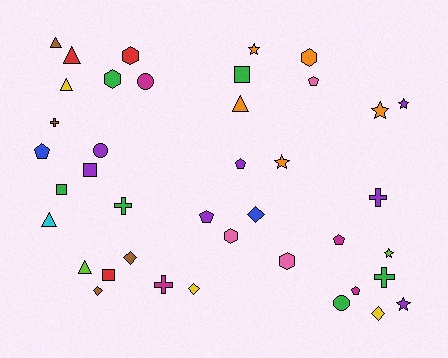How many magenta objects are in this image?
There are 4 magenta objects.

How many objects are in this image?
There are 40 objects.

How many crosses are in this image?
There are 5 crosses.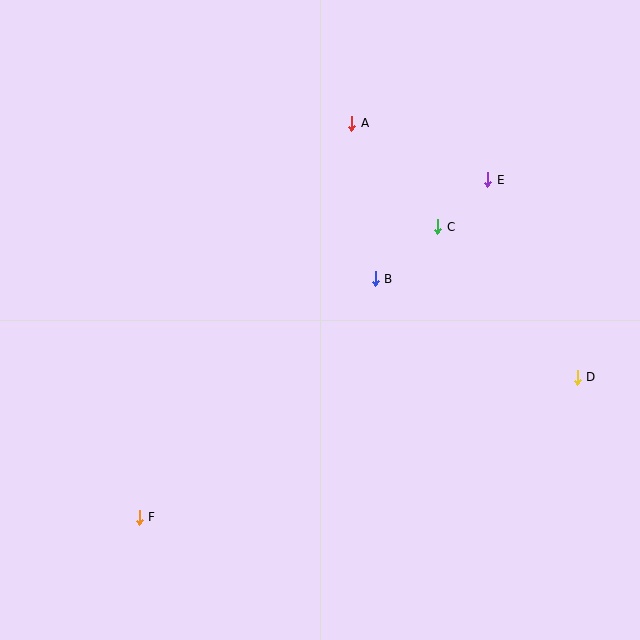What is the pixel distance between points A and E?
The distance between A and E is 147 pixels.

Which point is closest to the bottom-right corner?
Point D is closest to the bottom-right corner.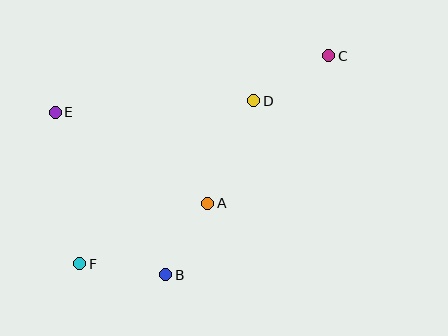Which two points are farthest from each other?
Points C and F are farthest from each other.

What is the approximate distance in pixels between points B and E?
The distance between B and E is approximately 196 pixels.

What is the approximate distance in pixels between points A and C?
The distance between A and C is approximately 191 pixels.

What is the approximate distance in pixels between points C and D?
The distance between C and D is approximately 88 pixels.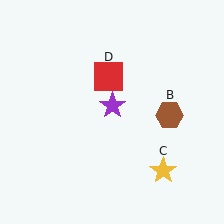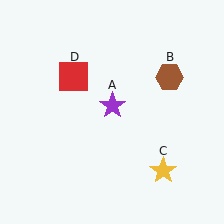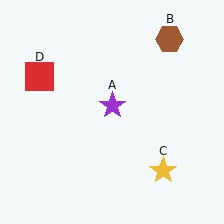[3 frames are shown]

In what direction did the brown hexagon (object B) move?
The brown hexagon (object B) moved up.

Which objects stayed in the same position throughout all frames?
Purple star (object A) and yellow star (object C) remained stationary.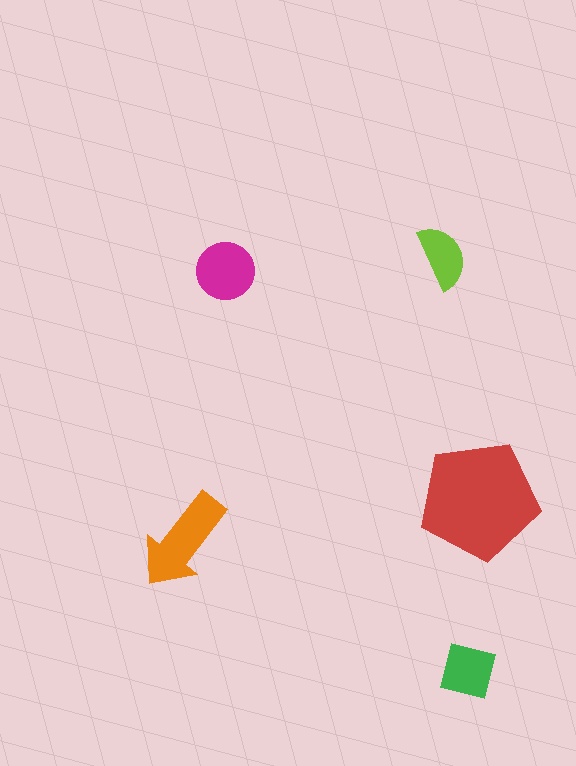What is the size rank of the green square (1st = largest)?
4th.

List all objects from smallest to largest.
The lime semicircle, the green square, the magenta circle, the orange arrow, the red pentagon.